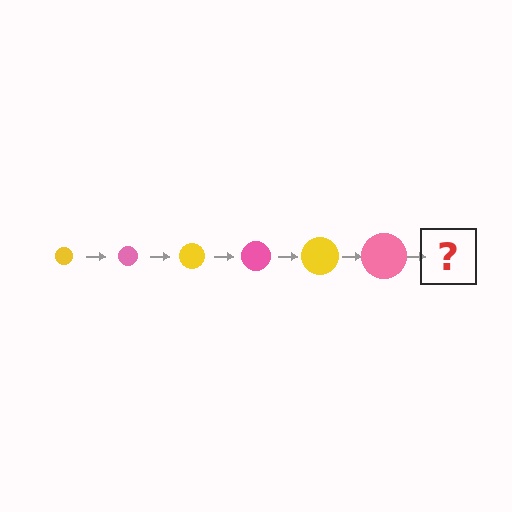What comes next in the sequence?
The next element should be a yellow circle, larger than the previous one.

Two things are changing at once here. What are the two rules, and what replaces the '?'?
The two rules are that the circle grows larger each step and the color cycles through yellow and pink. The '?' should be a yellow circle, larger than the previous one.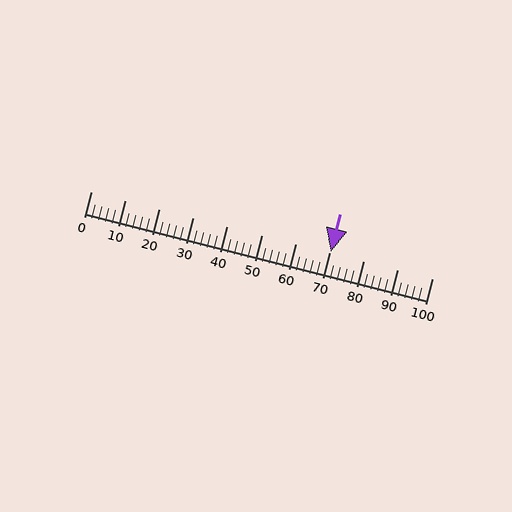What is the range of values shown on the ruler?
The ruler shows values from 0 to 100.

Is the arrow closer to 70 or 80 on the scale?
The arrow is closer to 70.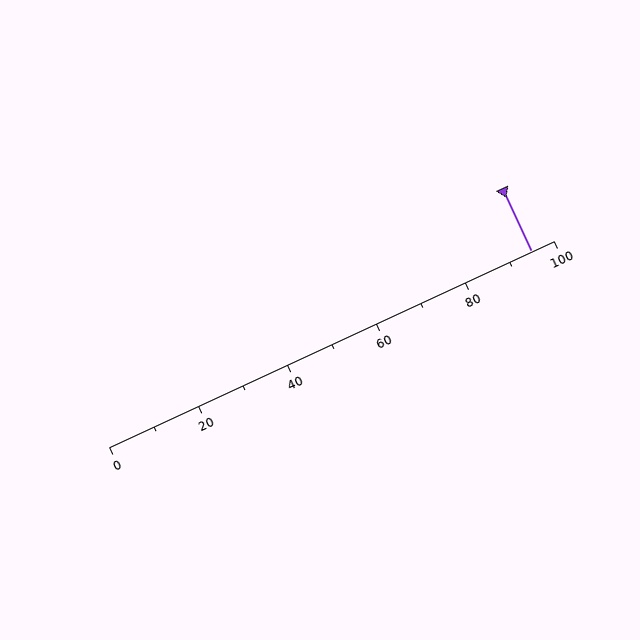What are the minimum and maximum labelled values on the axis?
The axis runs from 0 to 100.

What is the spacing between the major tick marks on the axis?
The major ticks are spaced 20 apart.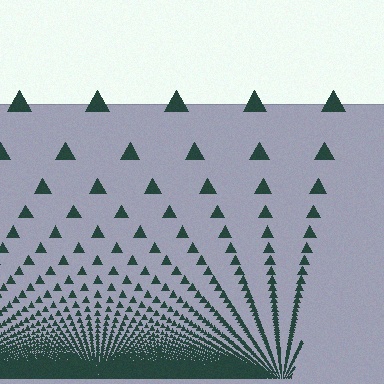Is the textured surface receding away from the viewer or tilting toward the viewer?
The surface appears to tilt toward the viewer. Texture elements get larger and sparser toward the top.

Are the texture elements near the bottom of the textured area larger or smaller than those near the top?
Smaller. The gradient is inverted — elements near the bottom are smaller and denser.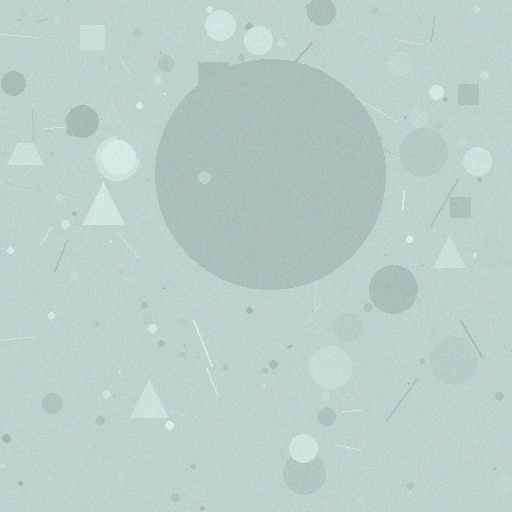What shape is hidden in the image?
A circle is hidden in the image.